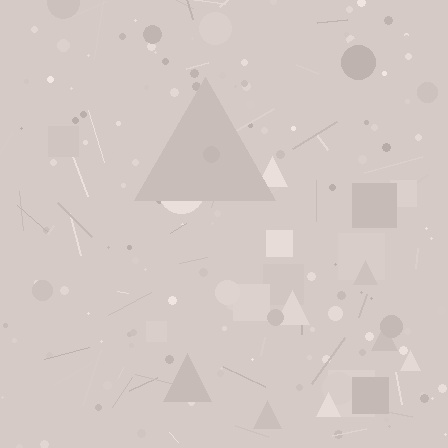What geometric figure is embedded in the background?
A triangle is embedded in the background.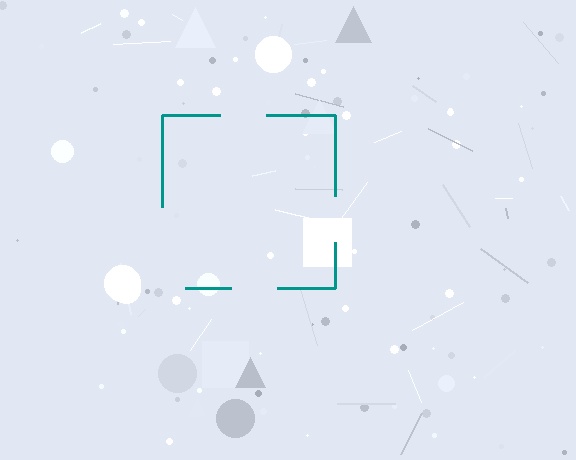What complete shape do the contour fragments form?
The contour fragments form a square.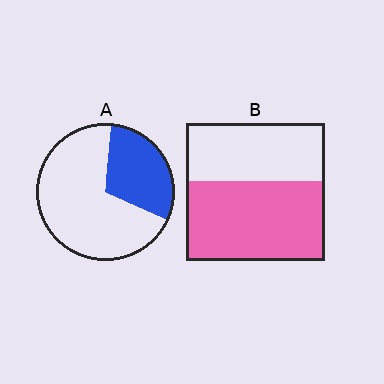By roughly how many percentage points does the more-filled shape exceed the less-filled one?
By roughly 25 percentage points (B over A).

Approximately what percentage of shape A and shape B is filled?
A is approximately 30% and B is approximately 60%.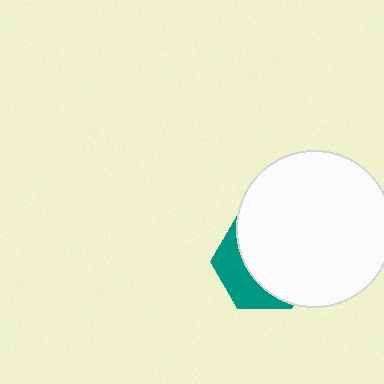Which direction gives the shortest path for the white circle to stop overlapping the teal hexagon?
Moving toward the upper-right gives the shortest separation.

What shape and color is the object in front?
The object in front is a white circle.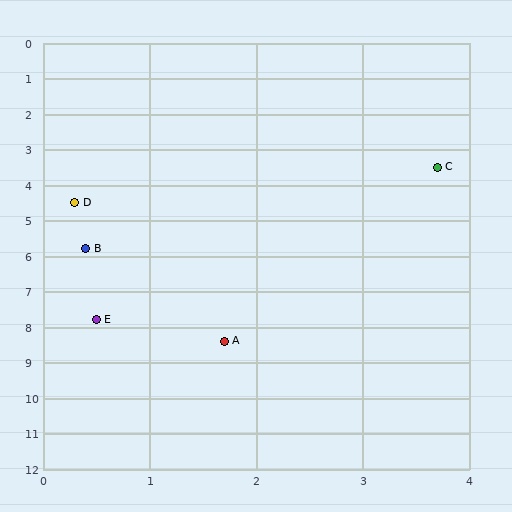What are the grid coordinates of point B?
Point B is at approximately (0.4, 5.8).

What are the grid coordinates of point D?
Point D is at approximately (0.3, 4.5).